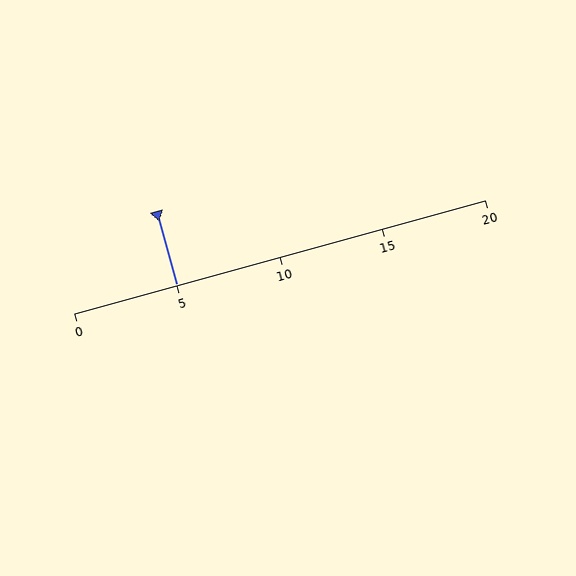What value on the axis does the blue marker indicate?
The marker indicates approximately 5.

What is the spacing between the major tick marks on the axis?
The major ticks are spaced 5 apart.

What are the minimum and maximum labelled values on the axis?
The axis runs from 0 to 20.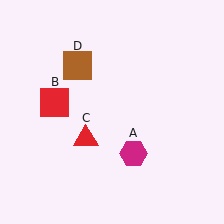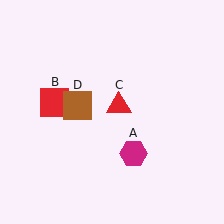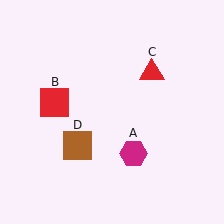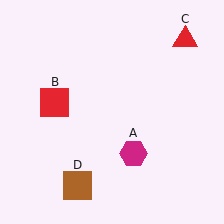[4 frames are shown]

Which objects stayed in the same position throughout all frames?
Magenta hexagon (object A) and red square (object B) remained stationary.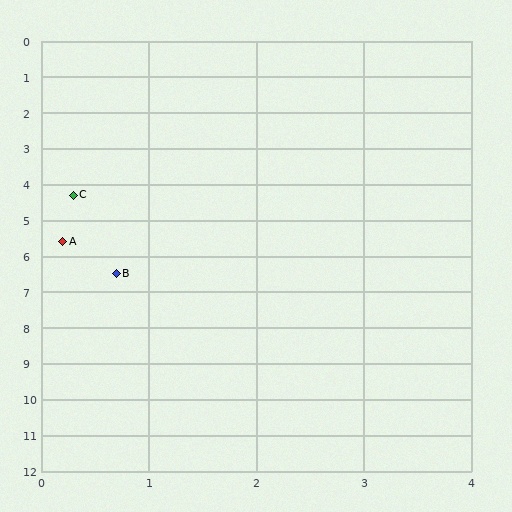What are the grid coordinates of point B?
Point B is at approximately (0.7, 6.5).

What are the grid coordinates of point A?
Point A is at approximately (0.2, 5.6).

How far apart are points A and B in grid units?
Points A and B are about 1.0 grid units apart.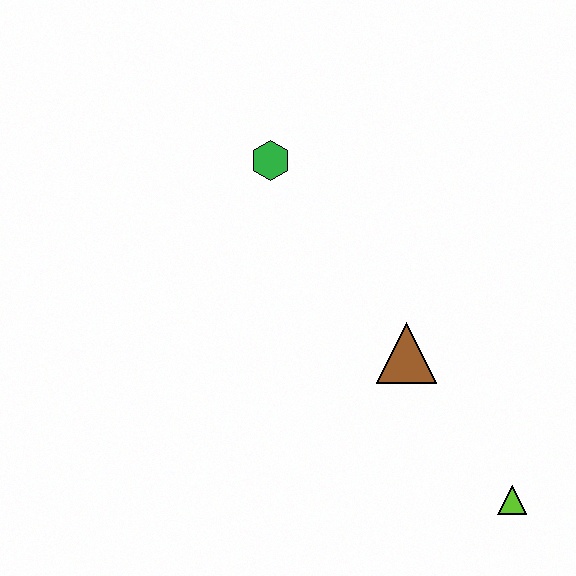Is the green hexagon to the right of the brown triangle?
No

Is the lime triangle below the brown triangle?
Yes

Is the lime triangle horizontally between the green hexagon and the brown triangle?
No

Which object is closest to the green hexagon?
The brown triangle is closest to the green hexagon.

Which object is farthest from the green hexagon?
The lime triangle is farthest from the green hexagon.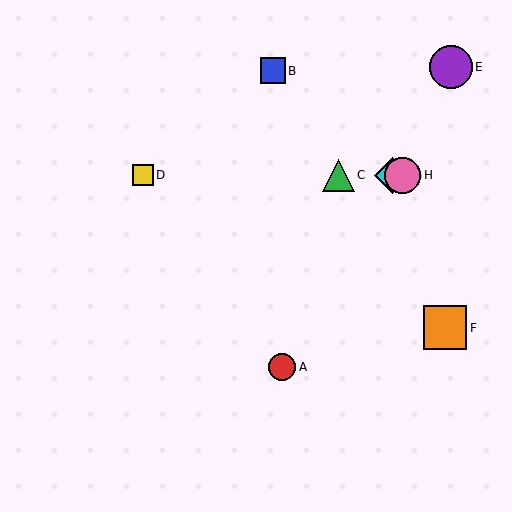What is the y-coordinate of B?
Object B is at y≈71.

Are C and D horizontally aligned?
Yes, both are at y≈175.